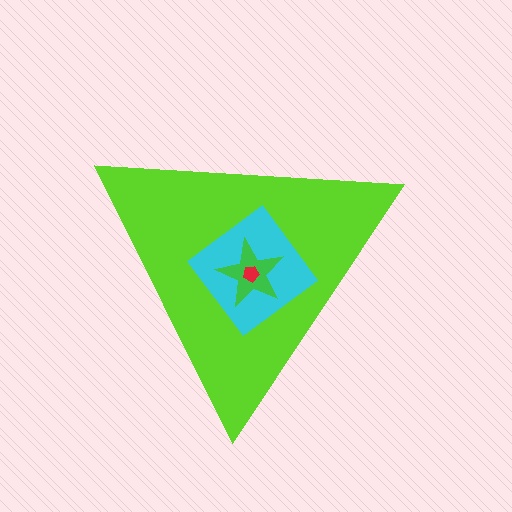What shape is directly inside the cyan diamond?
The green star.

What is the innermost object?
The red pentagon.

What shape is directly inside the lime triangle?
The cyan diamond.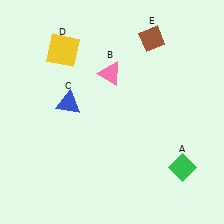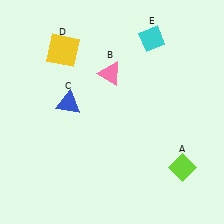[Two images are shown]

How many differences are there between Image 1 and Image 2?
There are 2 differences between the two images.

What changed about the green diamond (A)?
In Image 1, A is green. In Image 2, it changed to lime.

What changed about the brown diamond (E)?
In Image 1, E is brown. In Image 2, it changed to cyan.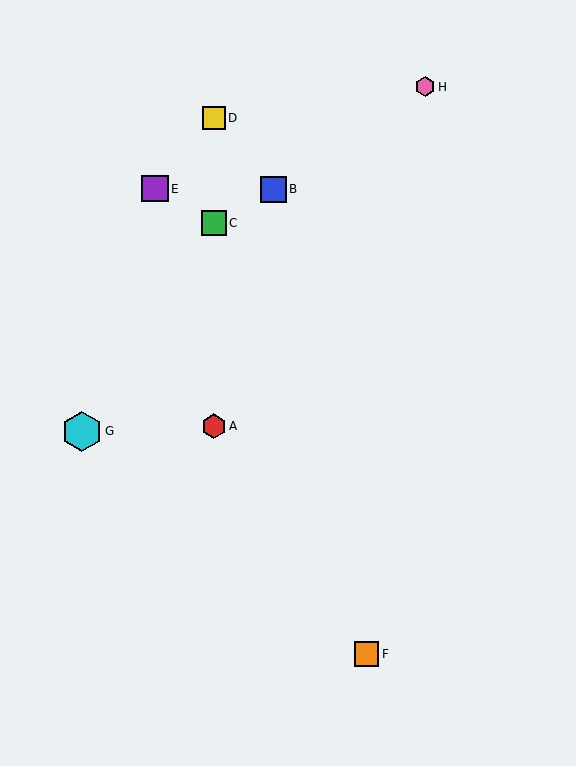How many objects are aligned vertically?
3 objects (A, C, D) are aligned vertically.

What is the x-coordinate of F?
Object F is at x≈367.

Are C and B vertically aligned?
No, C is at x≈214 and B is at x≈273.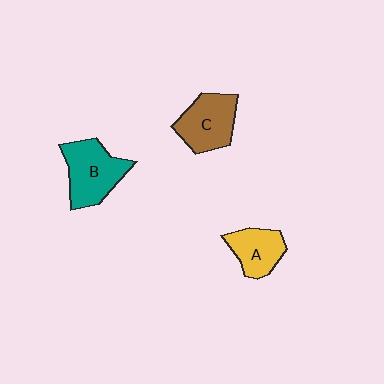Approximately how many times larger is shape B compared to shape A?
Approximately 1.4 times.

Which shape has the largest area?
Shape B (teal).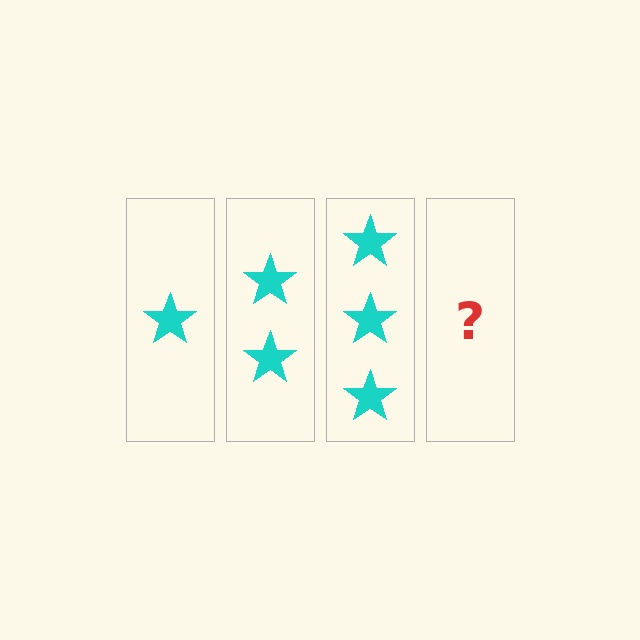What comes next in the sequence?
The next element should be 4 stars.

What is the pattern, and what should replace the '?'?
The pattern is that each step adds one more star. The '?' should be 4 stars.